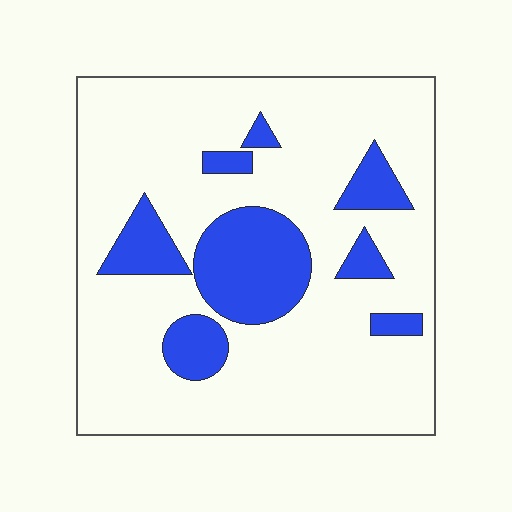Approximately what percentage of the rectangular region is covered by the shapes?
Approximately 20%.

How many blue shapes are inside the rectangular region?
8.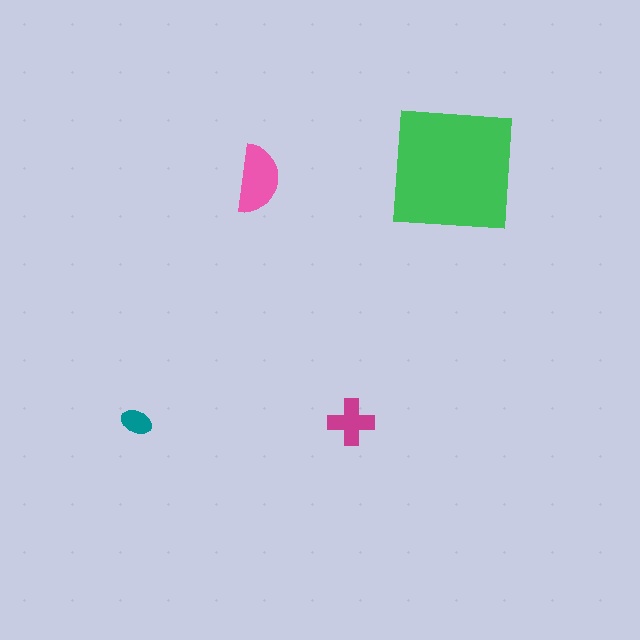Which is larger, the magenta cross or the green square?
The green square.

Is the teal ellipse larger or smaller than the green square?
Smaller.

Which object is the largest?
The green square.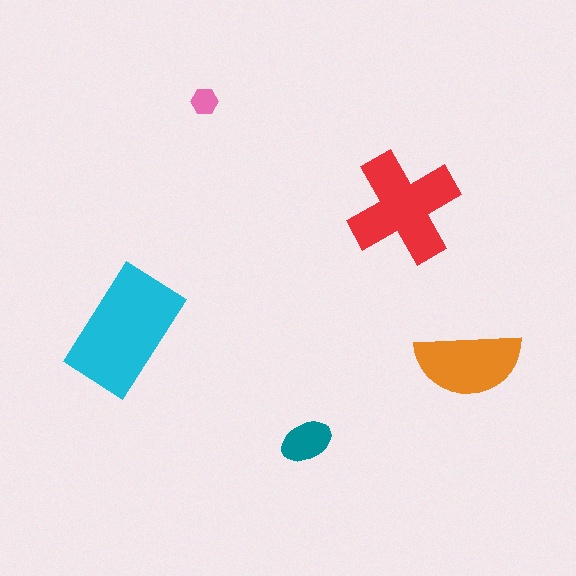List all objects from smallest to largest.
The pink hexagon, the teal ellipse, the orange semicircle, the red cross, the cyan rectangle.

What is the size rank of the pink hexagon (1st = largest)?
5th.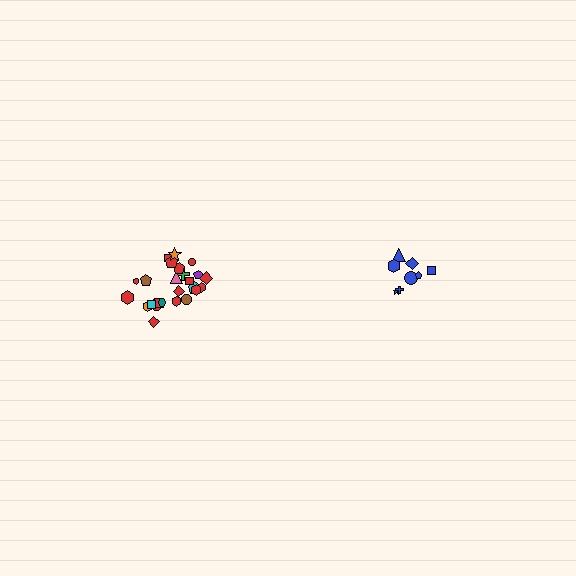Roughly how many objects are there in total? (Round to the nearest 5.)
Roughly 35 objects in total.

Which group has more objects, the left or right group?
The left group.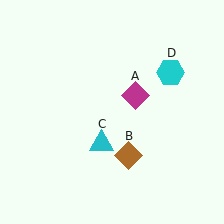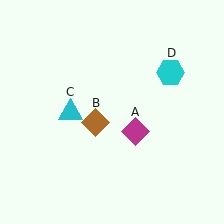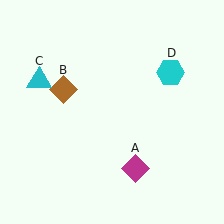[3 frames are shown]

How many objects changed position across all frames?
3 objects changed position: magenta diamond (object A), brown diamond (object B), cyan triangle (object C).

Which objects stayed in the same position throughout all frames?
Cyan hexagon (object D) remained stationary.